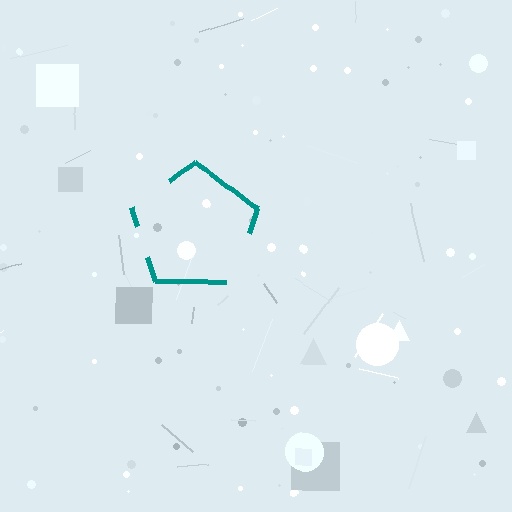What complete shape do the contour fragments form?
The contour fragments form a pentagon.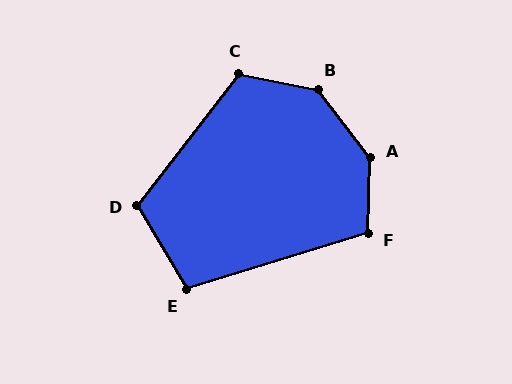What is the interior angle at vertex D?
Approximately 112 degrees (obtuse).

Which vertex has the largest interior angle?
A, at approximately 141 degrees.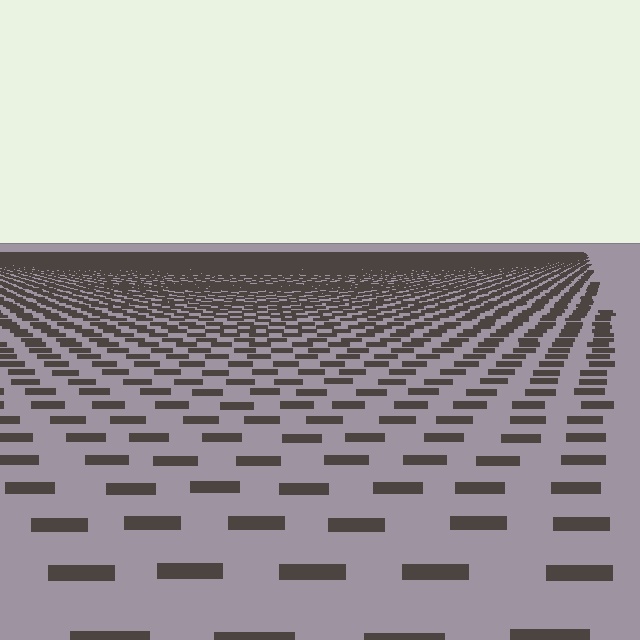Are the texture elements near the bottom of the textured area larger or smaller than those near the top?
Larger. Near the bottom, elements are closer to the viewer and appear at a bigger on-screen size.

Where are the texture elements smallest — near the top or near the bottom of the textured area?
Near the top.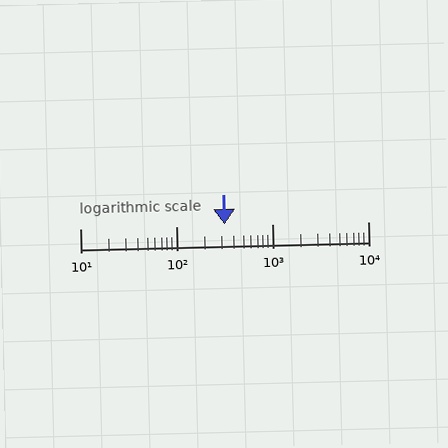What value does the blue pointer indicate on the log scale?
The pointer indicates approximately 320.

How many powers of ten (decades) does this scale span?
The scale spans 3 decades, from 10 to 10000.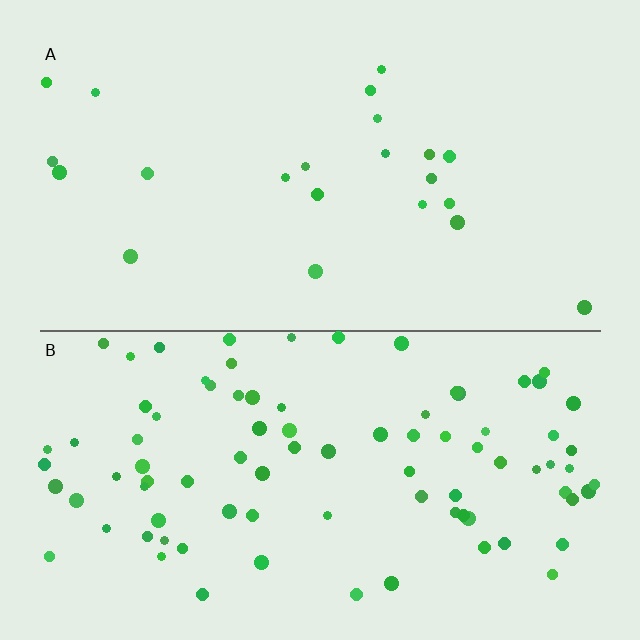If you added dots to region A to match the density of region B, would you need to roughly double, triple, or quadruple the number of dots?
Approximately quadruple.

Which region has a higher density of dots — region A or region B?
B (the bottom).